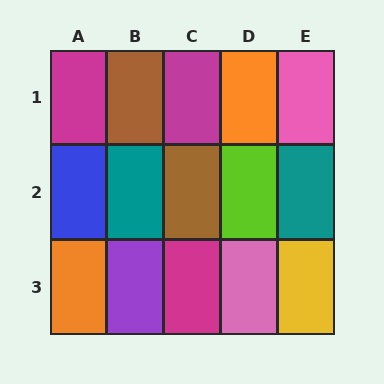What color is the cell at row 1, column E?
Pink.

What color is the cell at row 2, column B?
Teal.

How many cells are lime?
1 cell is lime.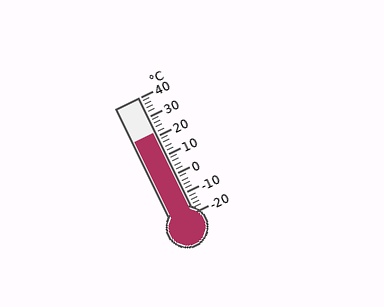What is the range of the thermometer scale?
The thermometer scale ranges from -20°C to 40°C.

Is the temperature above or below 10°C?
The temperature is above 10°C.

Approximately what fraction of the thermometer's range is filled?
The thermometer is filled to approximately 70% of its range.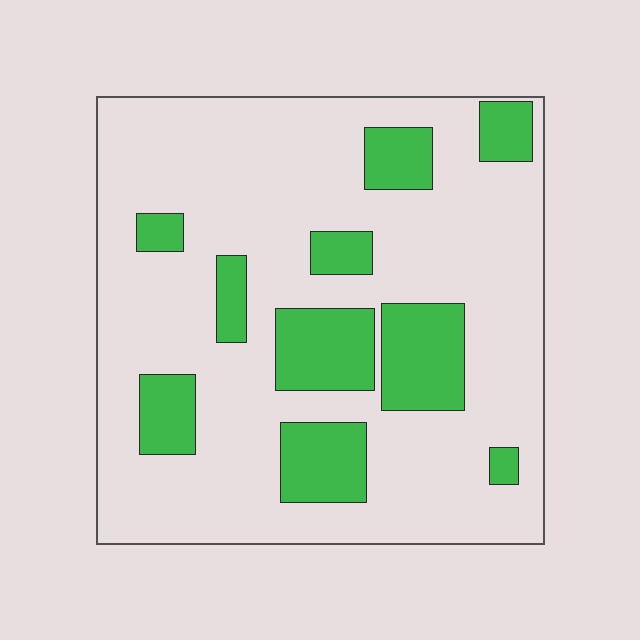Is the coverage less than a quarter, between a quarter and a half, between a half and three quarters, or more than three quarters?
Less than a quarter.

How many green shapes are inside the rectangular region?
10.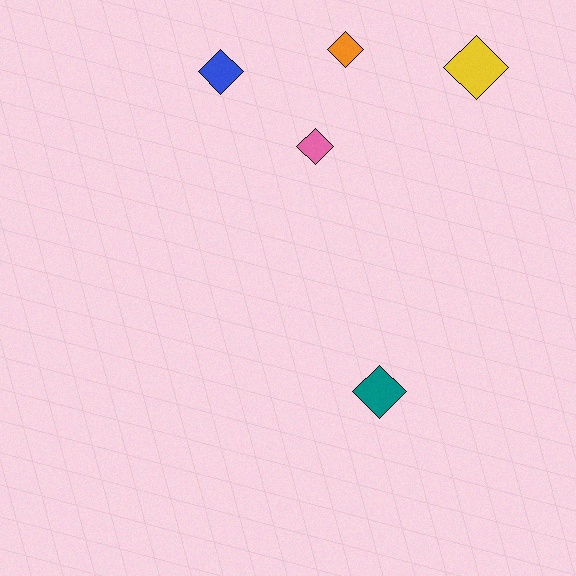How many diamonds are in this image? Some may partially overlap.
There are 5 diamonds.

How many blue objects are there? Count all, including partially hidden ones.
There is 1 blue object.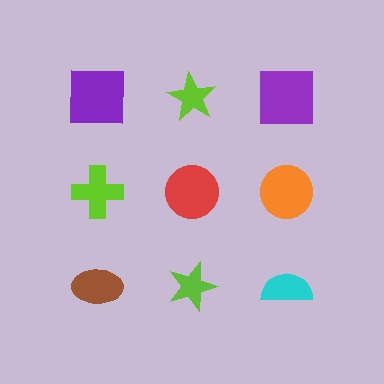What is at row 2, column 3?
An orange circle.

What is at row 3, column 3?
A cyan semicircle.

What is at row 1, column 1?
A purple square.